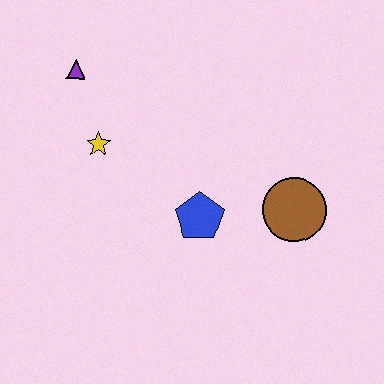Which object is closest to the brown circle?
The blue pentagon is closest to the brown circle.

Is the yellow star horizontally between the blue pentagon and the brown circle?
No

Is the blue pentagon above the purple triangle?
No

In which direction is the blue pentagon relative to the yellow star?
The blue pentagon is to the right of the yellow star.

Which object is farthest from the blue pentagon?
The purple triangle is farthest from the blue pentagon.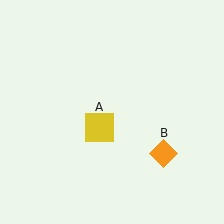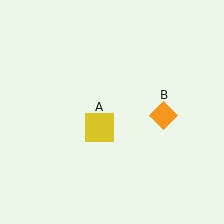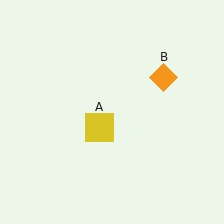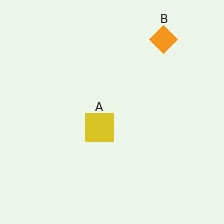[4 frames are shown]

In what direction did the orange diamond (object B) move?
The orange diamond (object B) moved up.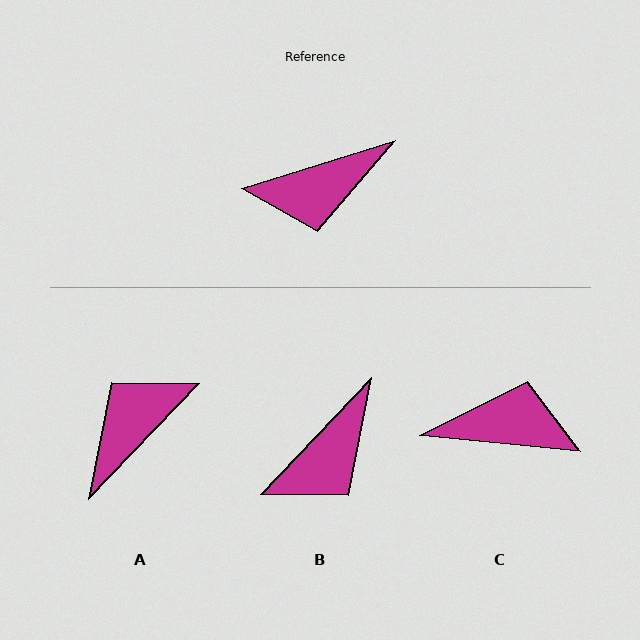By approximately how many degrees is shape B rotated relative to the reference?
Approximately 30 degrees counter-clockwise.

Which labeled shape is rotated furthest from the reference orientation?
C, about 157 degrees away.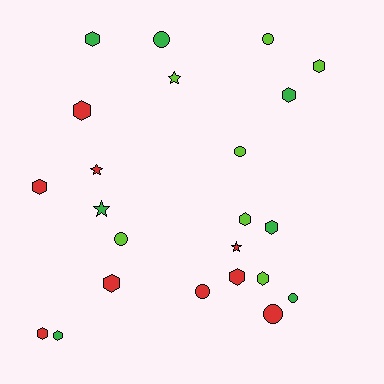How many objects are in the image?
There are 23 objects.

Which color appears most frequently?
Red, with 9 objects.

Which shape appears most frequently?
Hexagon, with 12 objects.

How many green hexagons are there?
There are 4 green hexagons.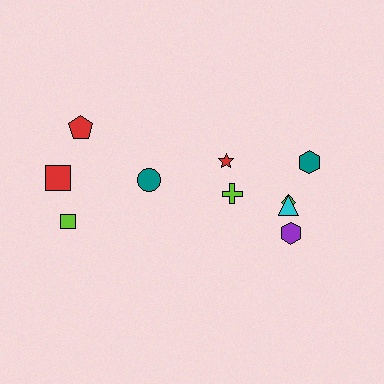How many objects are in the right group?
There are 6 objects.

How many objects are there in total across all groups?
There are 10 objects.